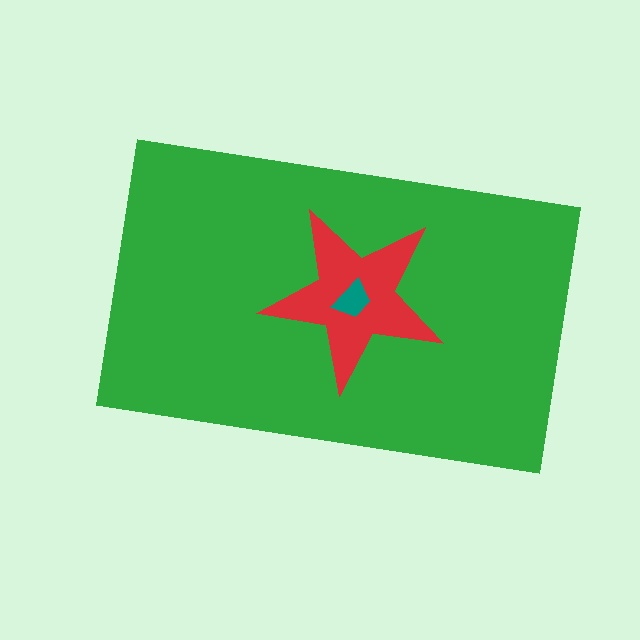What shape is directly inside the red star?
The teal trapezoid.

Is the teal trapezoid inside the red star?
Yes.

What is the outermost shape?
The green rectangle.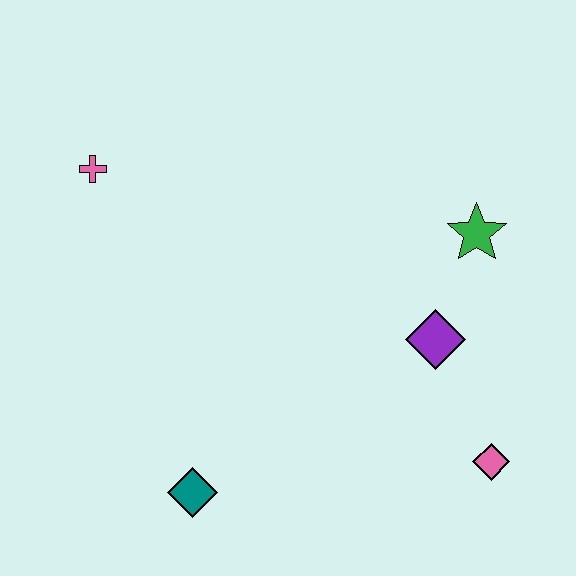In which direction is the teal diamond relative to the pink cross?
The teal diamond is below the pink cross.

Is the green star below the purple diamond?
No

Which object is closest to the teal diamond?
The purple diamond is closest to the teal diamond.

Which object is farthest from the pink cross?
The pink diamond is farthest from the pink cross.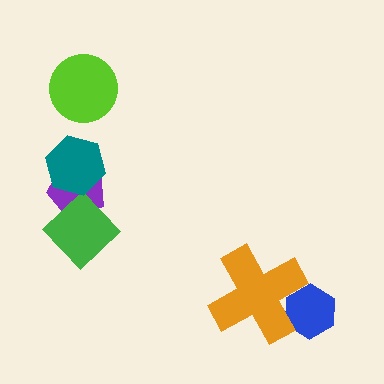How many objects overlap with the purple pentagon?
2 objects overlap with the purple pentagon.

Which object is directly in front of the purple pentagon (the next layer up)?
The green diamond is directly in front of the purple pentagon.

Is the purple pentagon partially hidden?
Yes, it is partially covered by another shape.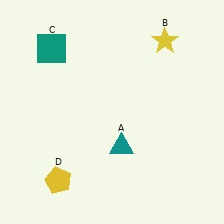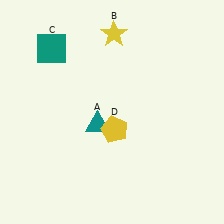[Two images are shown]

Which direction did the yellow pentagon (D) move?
The yellow pentagon (D) moved right.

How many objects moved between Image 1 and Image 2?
3 objects moved between the two images.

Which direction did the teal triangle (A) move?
The teal triangle (A) moved left.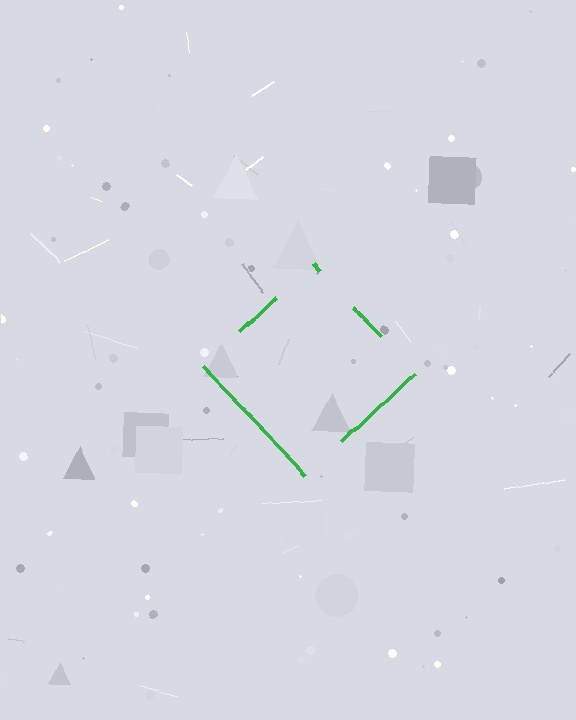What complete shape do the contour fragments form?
The contour fragments form a diamond.